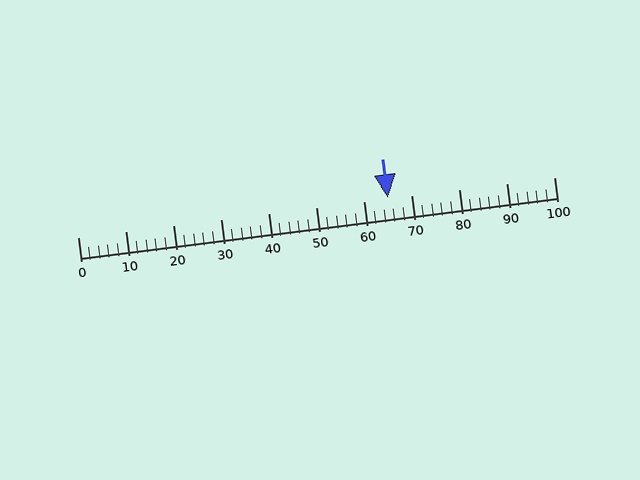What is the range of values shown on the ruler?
The ruler shows values from 0 to 100.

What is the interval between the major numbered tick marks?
The major tick marks are spaced 10 units apart.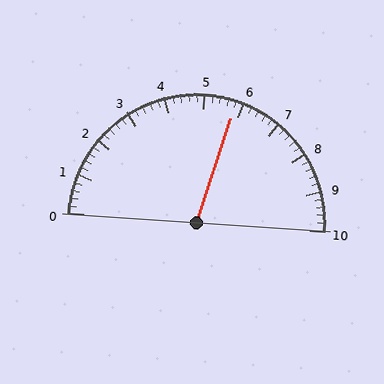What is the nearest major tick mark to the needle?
The nearest major tick mark is 6.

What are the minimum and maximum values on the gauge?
The gauge ranges from 0 to 10.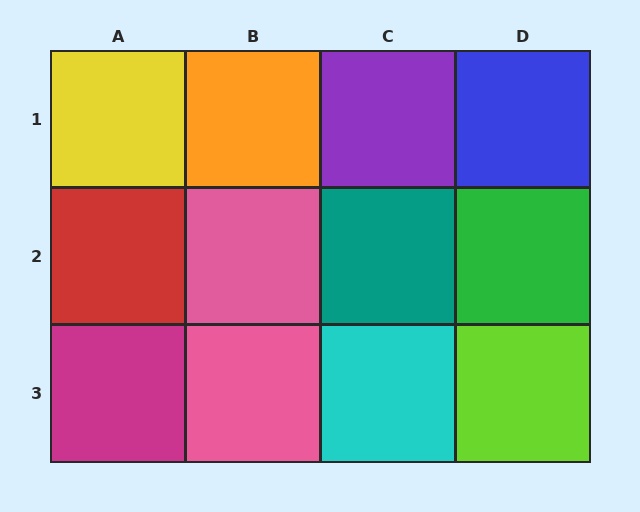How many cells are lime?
1 cell is lime.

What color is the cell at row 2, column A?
Red.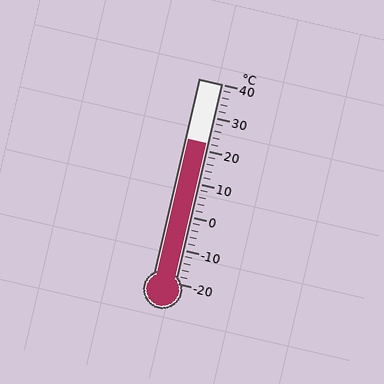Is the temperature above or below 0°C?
The temperature is above 0°C.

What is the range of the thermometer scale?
The thermometer scale ranges from -20°C to 40°C.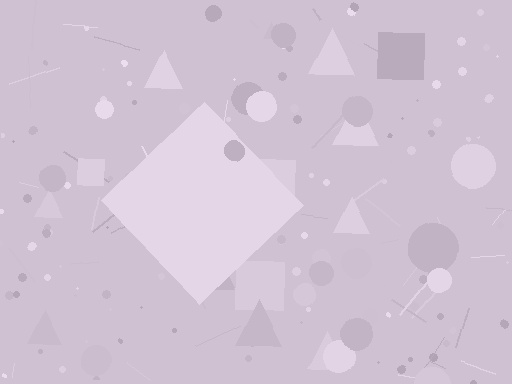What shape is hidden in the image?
A diamond is hidden in the image.